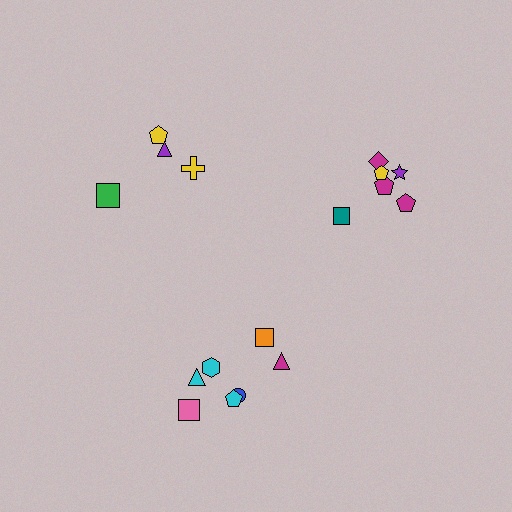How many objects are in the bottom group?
There are 7 objects.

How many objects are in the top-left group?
There are 4 objects.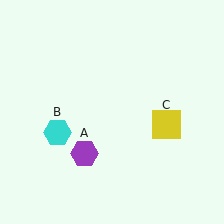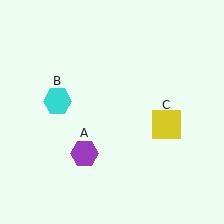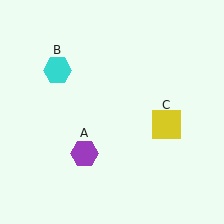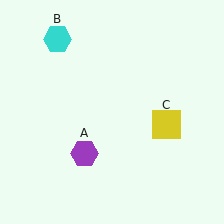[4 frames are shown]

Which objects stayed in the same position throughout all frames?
Purple hexagon (object A) and yellow square (object C) remained stationary.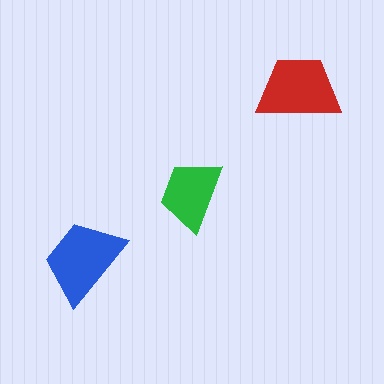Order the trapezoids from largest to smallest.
the blue one, the red one, the green one.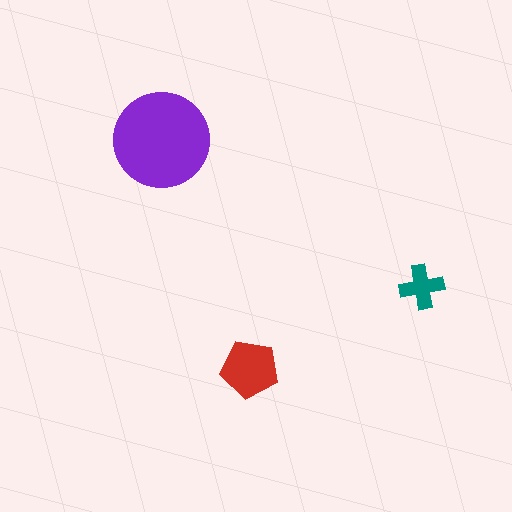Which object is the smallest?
The teal cross.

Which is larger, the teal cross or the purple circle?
The purple circle.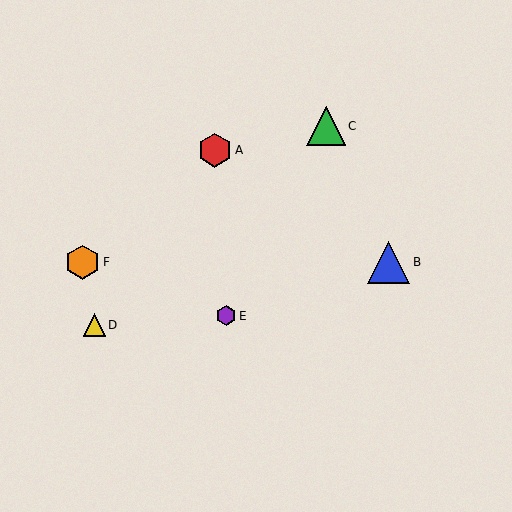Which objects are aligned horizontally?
Objects B, F are aligned horizontally.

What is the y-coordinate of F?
Object F is at y≈262.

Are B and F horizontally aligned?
Yes, both are at y≈262.